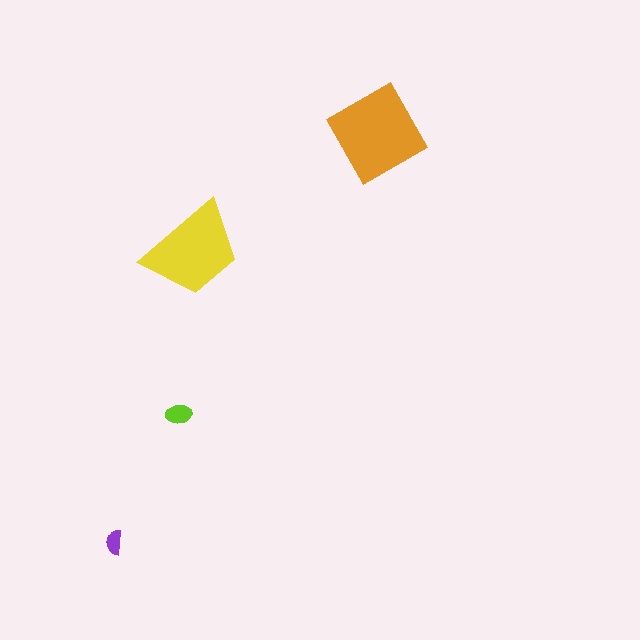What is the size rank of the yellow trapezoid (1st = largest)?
2nd.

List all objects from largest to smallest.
The orange diamond, the yellow trapezoid, the lime ellipse, the purple semicircle.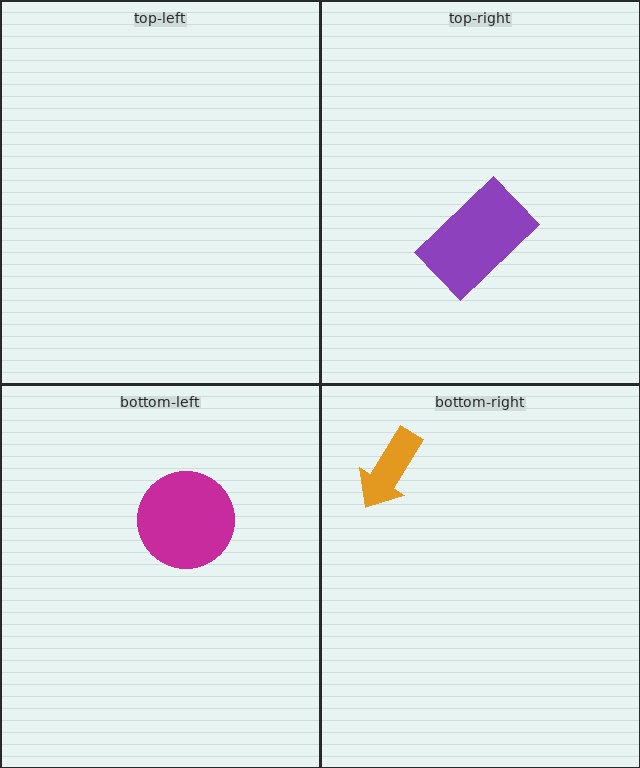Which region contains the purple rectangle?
The top-right region.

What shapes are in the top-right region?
The purple rectangle.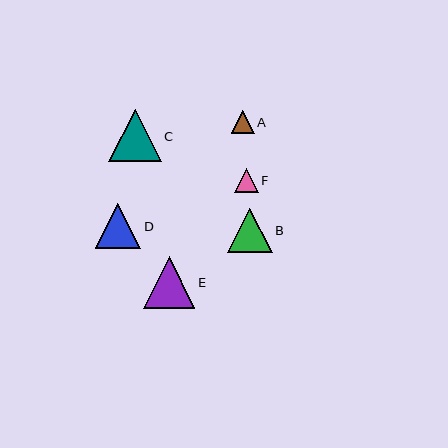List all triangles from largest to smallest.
From largest to smallest: C, E, D, B, F, A.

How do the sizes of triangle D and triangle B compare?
Triangle D and triangle B are approximately the same size.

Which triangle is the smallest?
Triangle A is the smallest with a size of approximately 23 pixels.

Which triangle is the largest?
Triangle C is the largest with a size of approximately 52 pixels.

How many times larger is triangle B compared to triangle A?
Triangle B is approximately 2.0 times the size of triangle A.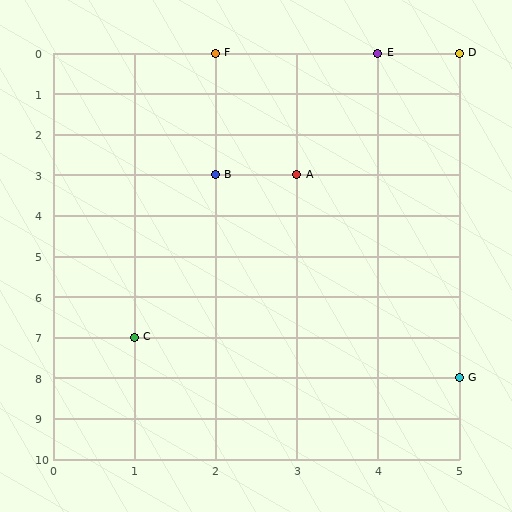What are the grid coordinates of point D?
Point D is at grid coordinates (5, 0).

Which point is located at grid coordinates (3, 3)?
Point A is at (3, 3).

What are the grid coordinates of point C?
Point C is at grid coordinates (1, 7).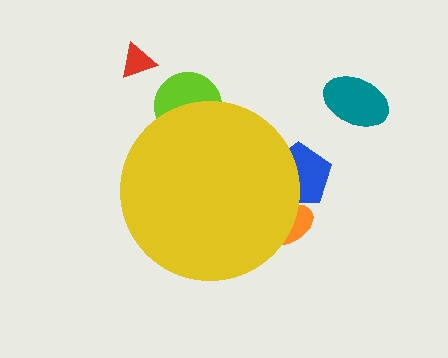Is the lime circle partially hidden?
Yes, the lime circle is partially hidden behind the yellow circle.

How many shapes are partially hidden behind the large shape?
3 shapes are partially hidden.